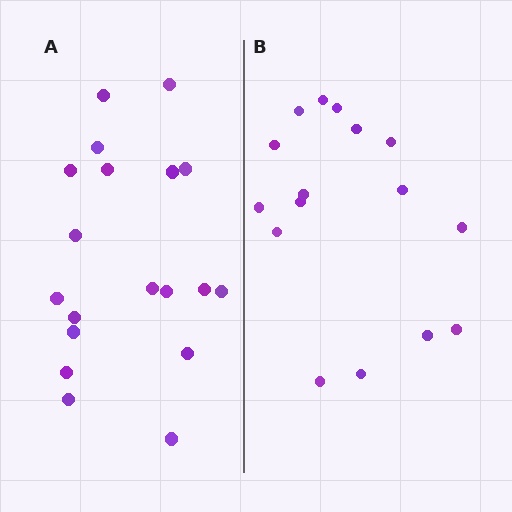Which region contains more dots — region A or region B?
Region A (the left region) has more dots.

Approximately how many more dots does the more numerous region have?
Region A has just a few more — roughly 2 or 3 more dots than region B.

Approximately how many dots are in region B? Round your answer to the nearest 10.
About 20 dots. (The exact count is 16, which rounds to 20.)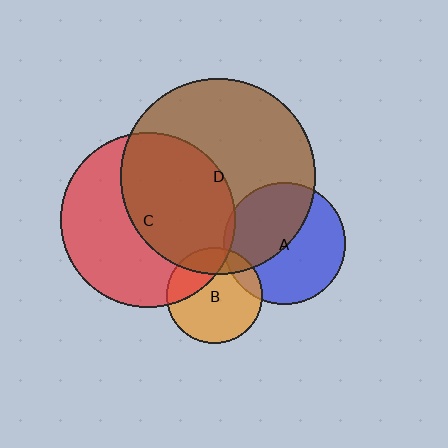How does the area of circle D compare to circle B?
Approximately 4.1 times.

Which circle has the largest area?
Circle D (brown).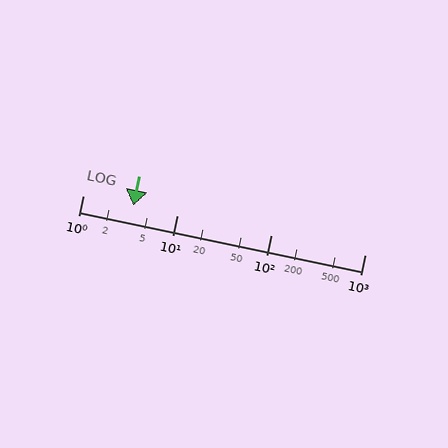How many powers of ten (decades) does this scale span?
The scale spans 3 decades, from 1 to 1000.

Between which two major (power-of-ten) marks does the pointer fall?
The pointer is between 1 and 10.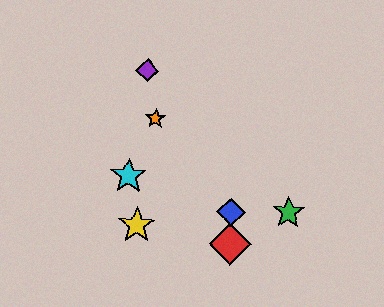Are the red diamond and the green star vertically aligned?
No, the red diamond is at x≈230 and the green star is at x≈289.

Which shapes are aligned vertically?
The red diamond, the blue diamond are aligned vertically.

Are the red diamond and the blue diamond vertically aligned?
Yes, both are at x≈230.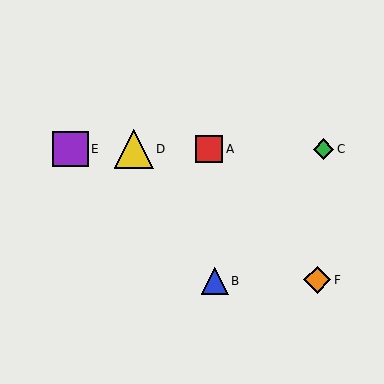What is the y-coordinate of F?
Object F is at y≈280.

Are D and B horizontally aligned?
No, D is at y≈149 and B is at y≈281.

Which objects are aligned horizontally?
Objects A, C, D, E are aligned horizontally.